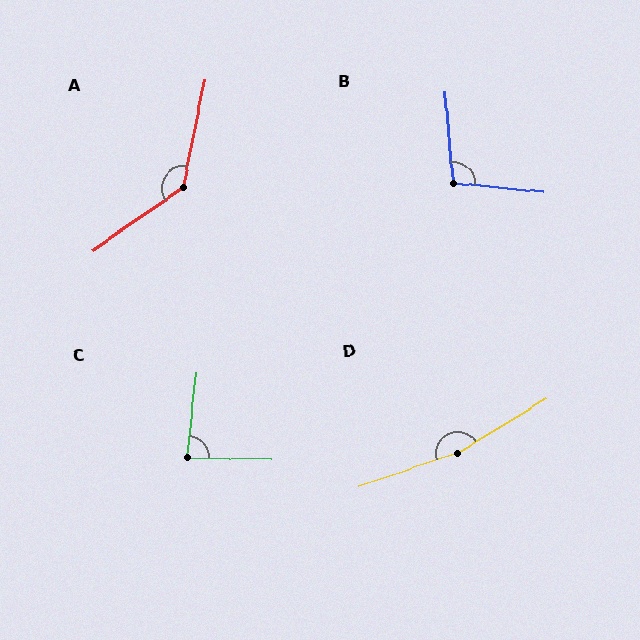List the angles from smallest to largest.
C (84°), B (101°), A (136°), D (167°).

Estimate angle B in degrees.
Approximately 101 degrees.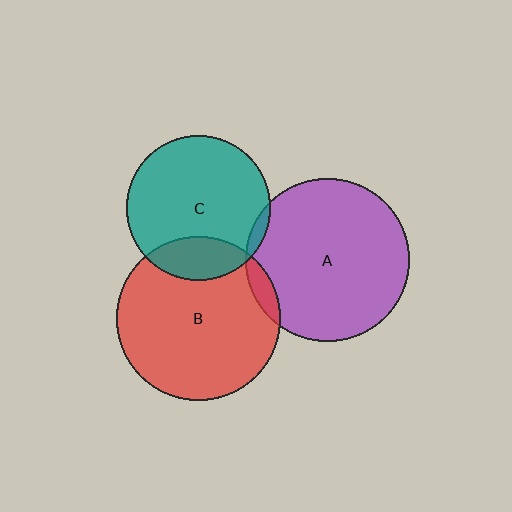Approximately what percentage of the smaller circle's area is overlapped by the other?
Approximately 5%.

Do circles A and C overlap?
Yes.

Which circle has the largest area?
Circle A (purple).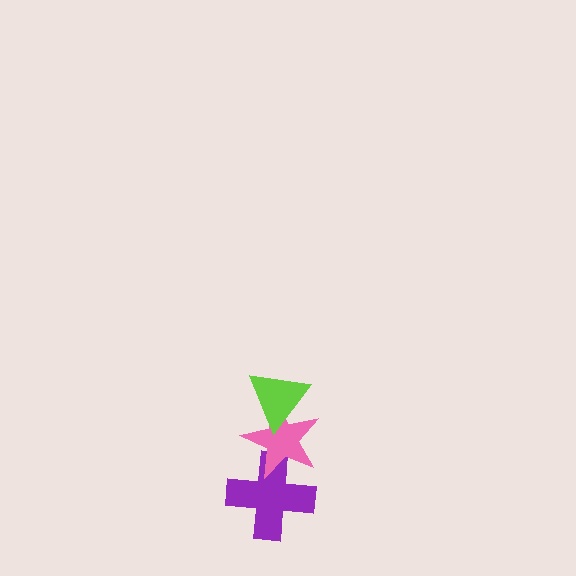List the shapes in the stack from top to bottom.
From top to bottom: the lime triangle, the pink star, the purple cross.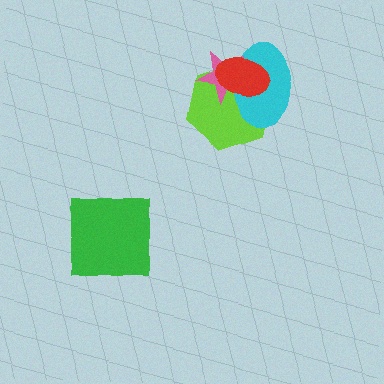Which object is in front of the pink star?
The red ellipse is in front of the pink star.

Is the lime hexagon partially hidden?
Yes, it is partially covered by another shape.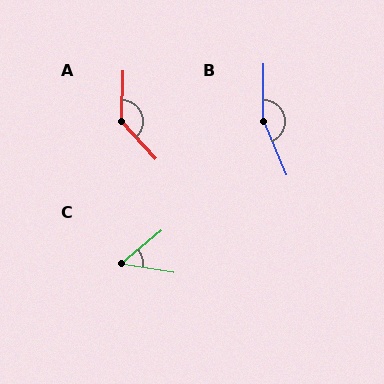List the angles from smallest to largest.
C (48°), A (136°), B (157°).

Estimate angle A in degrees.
Approximately 136 degrees.